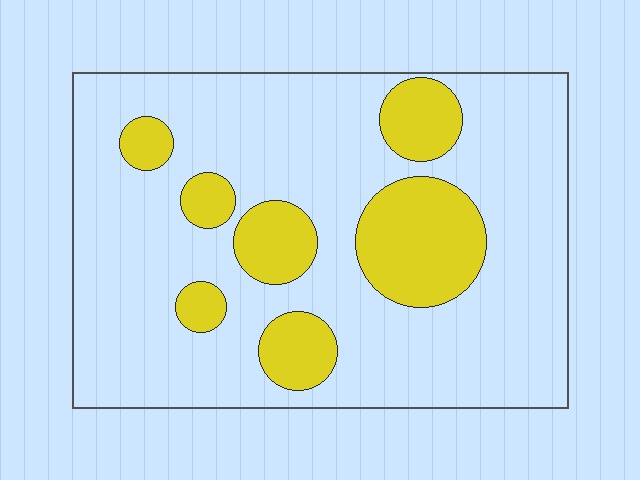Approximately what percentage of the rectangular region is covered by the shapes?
Approximately 20%.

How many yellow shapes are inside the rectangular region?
7.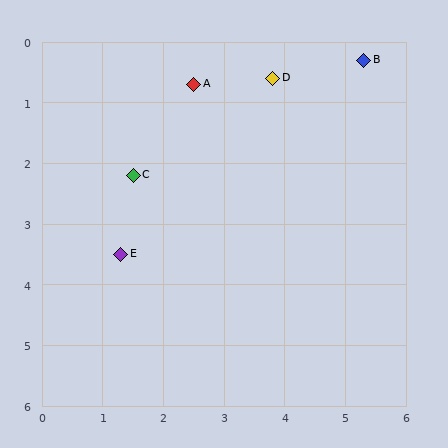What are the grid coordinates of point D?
Point D is at approximately (3.8, 0.6).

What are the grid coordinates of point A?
Point A is at approximately (2.5, 0.7).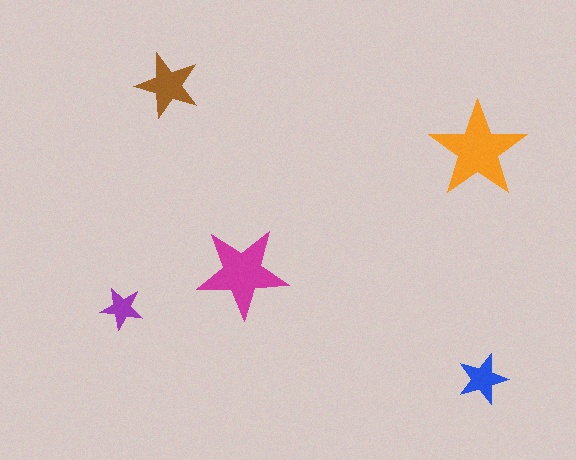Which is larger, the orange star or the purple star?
The orange one.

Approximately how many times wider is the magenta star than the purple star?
About 2 times wider.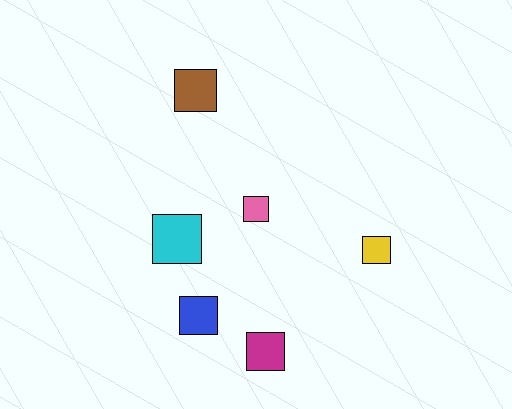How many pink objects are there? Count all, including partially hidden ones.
There is 1 pink object.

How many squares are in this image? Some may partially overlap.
There are 6 squares.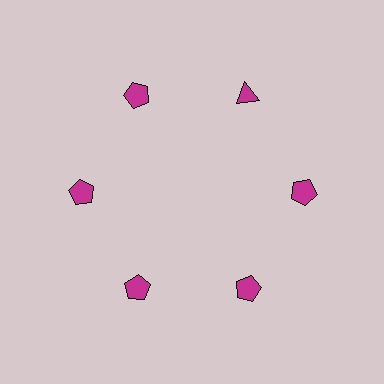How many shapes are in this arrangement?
There are 6 shapes arranged in a ring pattern.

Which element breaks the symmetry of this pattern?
The magenta triangle at roughly the 1 o'clock position breaks the symmetry. All other shapes are magenta pentagons.